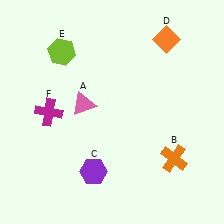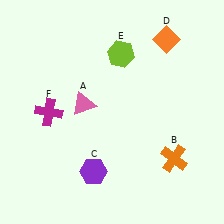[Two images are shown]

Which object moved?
The lime hexagon (E) moved right.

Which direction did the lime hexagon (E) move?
The lime hexagon (E) moved right.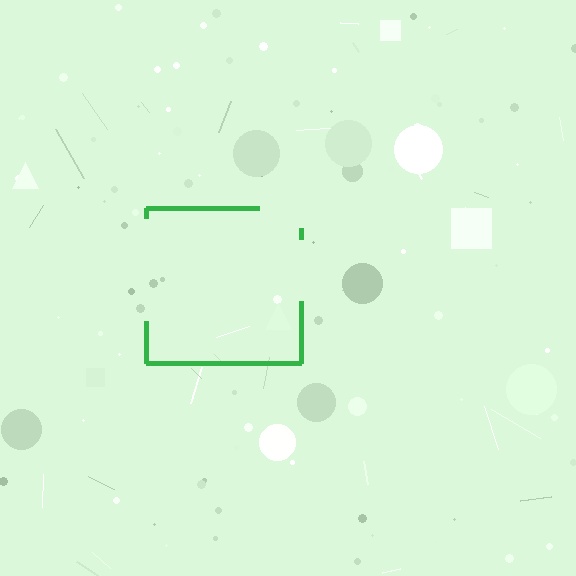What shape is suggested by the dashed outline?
The dashed outline suggests a square.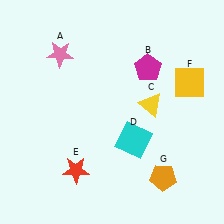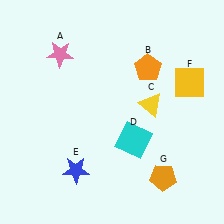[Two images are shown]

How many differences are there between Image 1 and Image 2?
There are 2 differences between the two images.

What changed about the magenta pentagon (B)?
In Image 1, B is magenta. In Image 2, it changed to orange.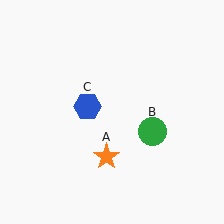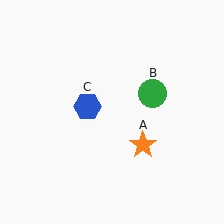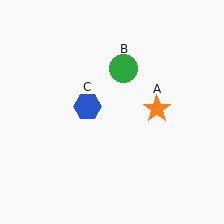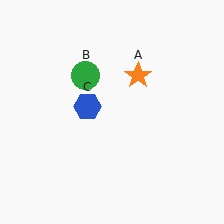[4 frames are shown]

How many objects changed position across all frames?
2 objects changed position: orange star (object A), green circle (object B).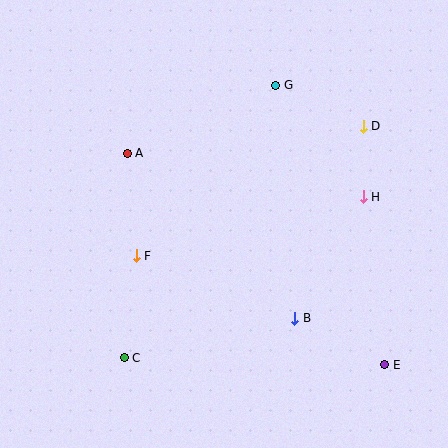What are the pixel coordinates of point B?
Point B is at (295, 318).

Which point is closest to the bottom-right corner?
Point E is closest to the bottom-right corner.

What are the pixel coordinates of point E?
Point E is at (385, 365).